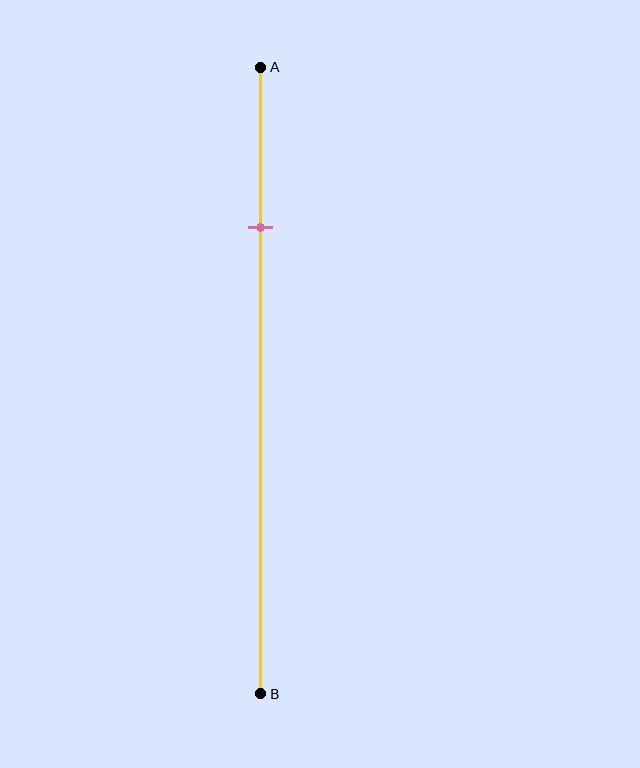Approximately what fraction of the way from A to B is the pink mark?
The pink mark is approximately 25% of the way from A to B.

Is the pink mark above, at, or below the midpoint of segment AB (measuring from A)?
The pink mark is above the midpoint of segment AB.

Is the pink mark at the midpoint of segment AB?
No, the mark is at about 25% from A, not at the 50% midpoint.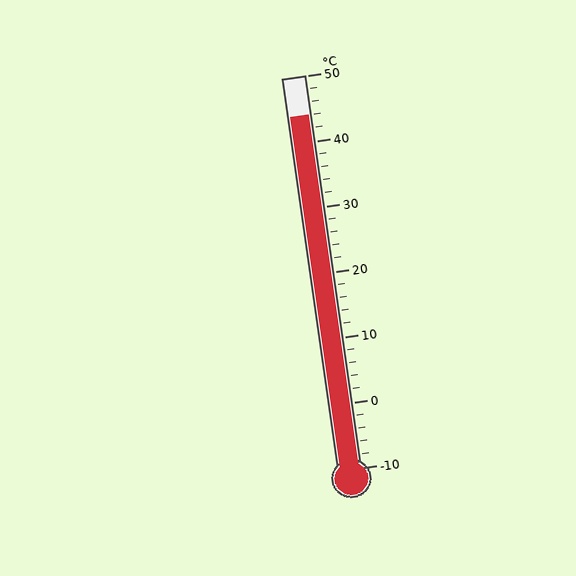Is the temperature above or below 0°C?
The temperature is above 0°C.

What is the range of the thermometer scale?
The thermometer scale ranges from -10°C to 50°C.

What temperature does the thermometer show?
The thermometer shows approximately 44°C.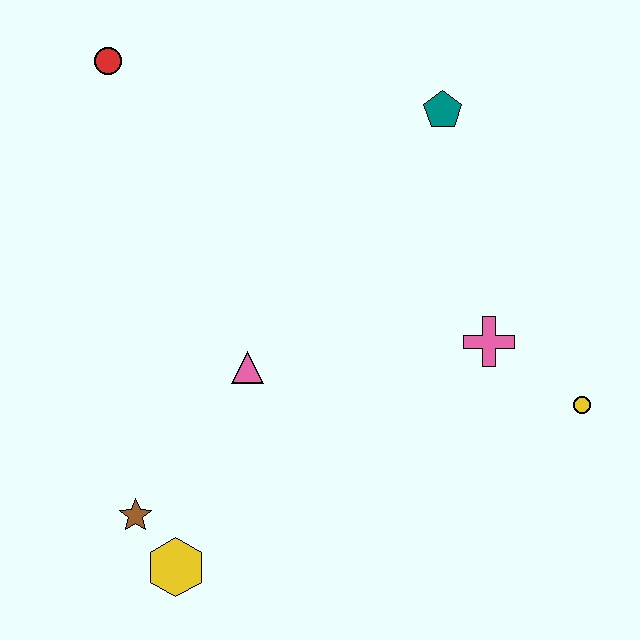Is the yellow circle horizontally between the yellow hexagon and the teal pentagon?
No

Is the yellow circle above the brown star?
Yes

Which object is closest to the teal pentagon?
The pink cross is closest to the teal pentagon.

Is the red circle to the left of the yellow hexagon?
Yes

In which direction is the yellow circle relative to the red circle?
The yellow circle is to the right of the red circle.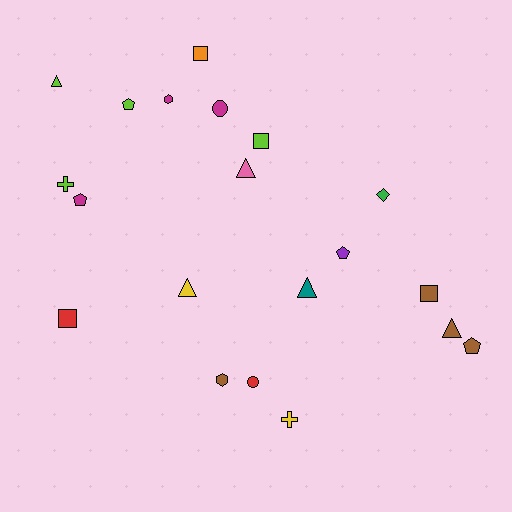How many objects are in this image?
There are 20 objects.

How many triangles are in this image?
There are 5 triangles.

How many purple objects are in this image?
There is 1 purple object.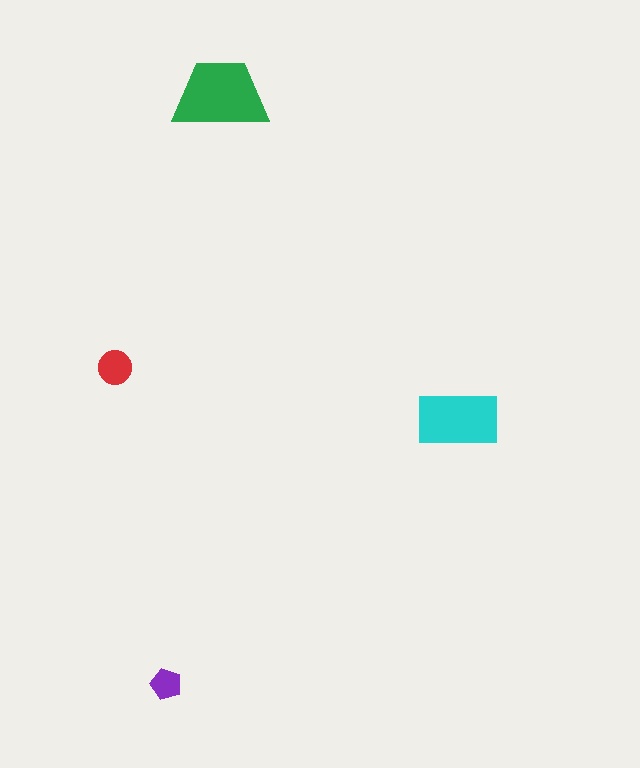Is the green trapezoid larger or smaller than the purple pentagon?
Larger.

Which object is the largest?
The green trapezoid.